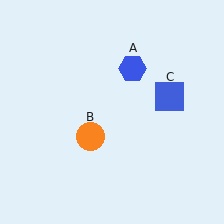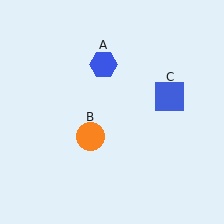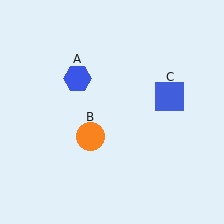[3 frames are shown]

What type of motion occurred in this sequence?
The blue hexagon (object A) rotated counterclockwise around the center of the scene.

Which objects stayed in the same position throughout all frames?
Orange circle (object B) and blue square (object C) remained stationary.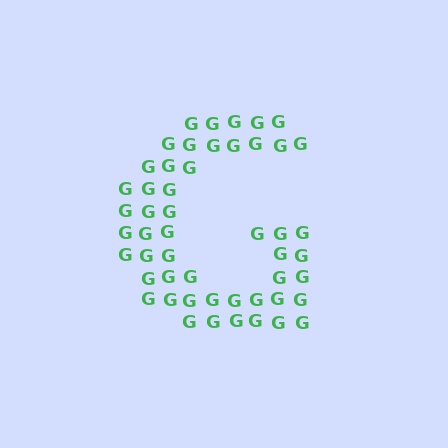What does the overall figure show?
The overall figure shows the letter G.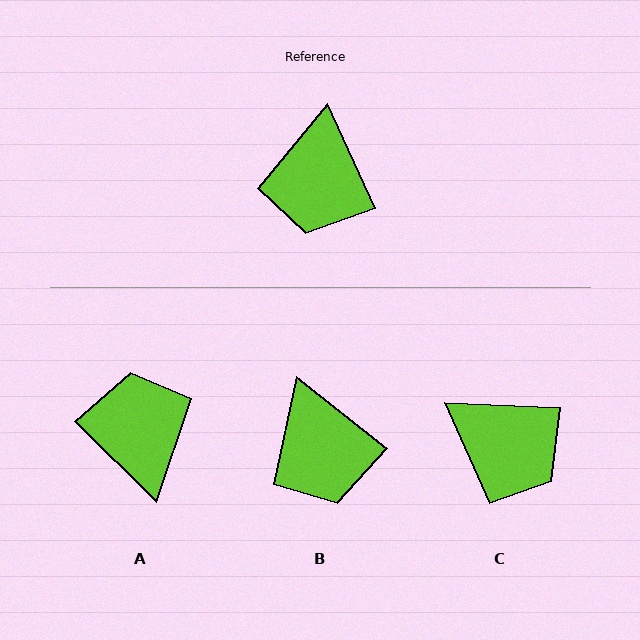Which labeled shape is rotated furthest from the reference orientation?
A, about 159 degrees away.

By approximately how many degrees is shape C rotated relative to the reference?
Approximately 63 degrees counter-clockwise.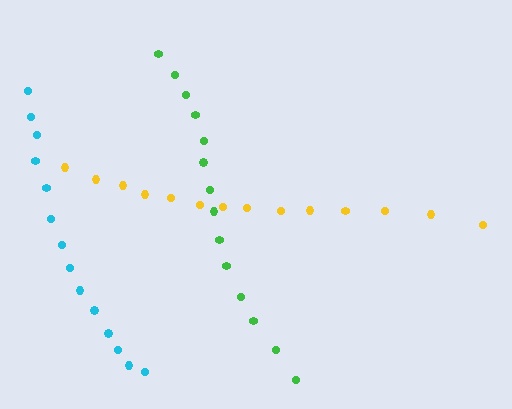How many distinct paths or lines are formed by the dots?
There are 3 distinct paths.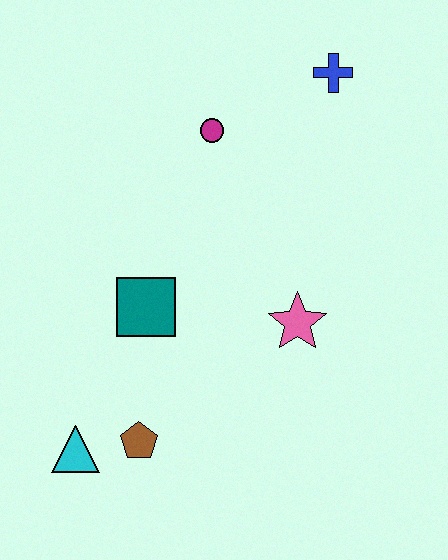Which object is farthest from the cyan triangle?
The blue cross is farthest from the cyan triangle.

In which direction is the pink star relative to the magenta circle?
The pink star is below the magenta circle.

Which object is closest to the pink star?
The teal square is closest to the pink star.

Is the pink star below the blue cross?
Yes